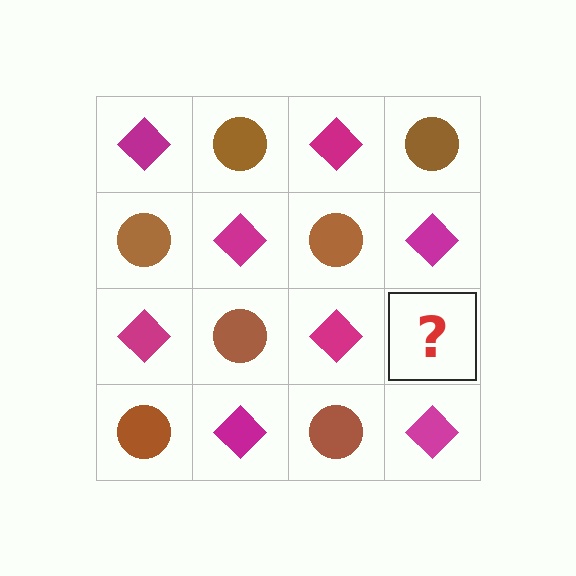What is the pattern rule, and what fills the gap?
The rule is that it alternates magenta diamond and brown circle in a checkerboard pattern. The gap should be filled with a brown circle.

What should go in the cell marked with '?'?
The missing cell should contain a brown circle.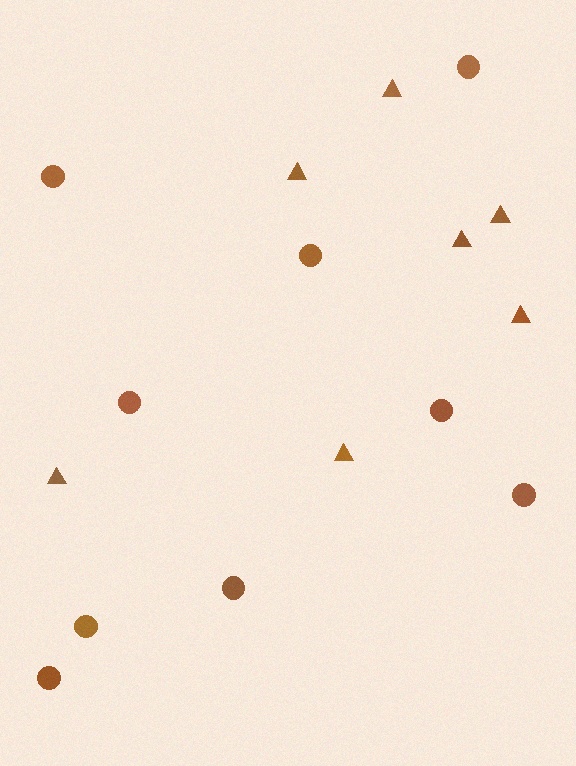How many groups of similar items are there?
There are 2 groups: one group of circles (9) and one group of triangles (7).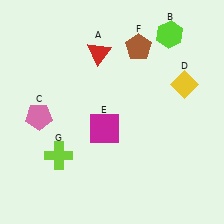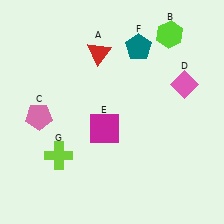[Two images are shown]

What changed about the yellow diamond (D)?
In Image 1, D is yellow. In Image 2, it changed to pink.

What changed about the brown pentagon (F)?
In Image 1, F is brown. In Image 2, it changed to teal.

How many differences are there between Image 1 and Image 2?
There are 2 differences between the two images.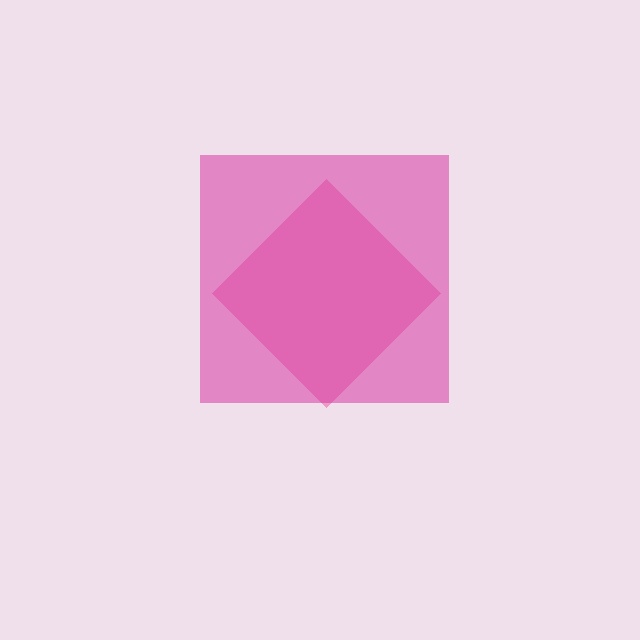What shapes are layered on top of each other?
The layered shapes are: a pink diamond, a magenta square.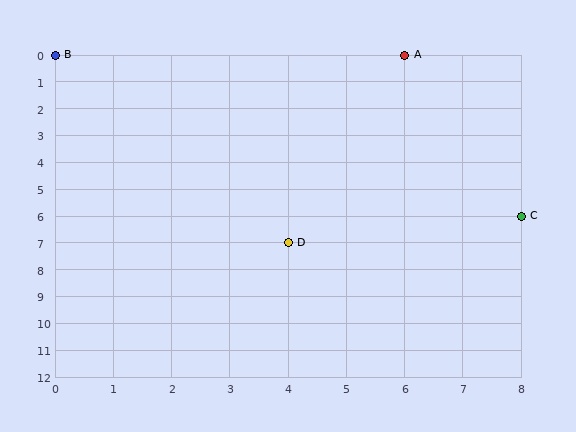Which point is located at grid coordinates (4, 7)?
Point D is at (4, 7).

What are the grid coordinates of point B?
Point B is at grid coordinates (0, 0).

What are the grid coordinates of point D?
Point D is at grid coordinates (4, 7).